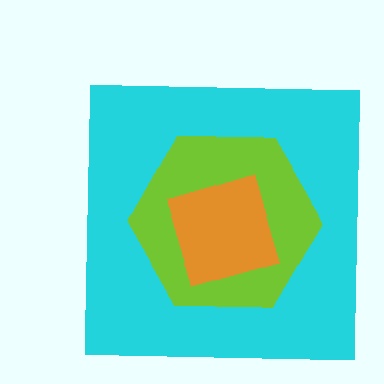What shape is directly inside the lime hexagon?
The orange diamond.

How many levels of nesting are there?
3.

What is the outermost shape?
The cyan square.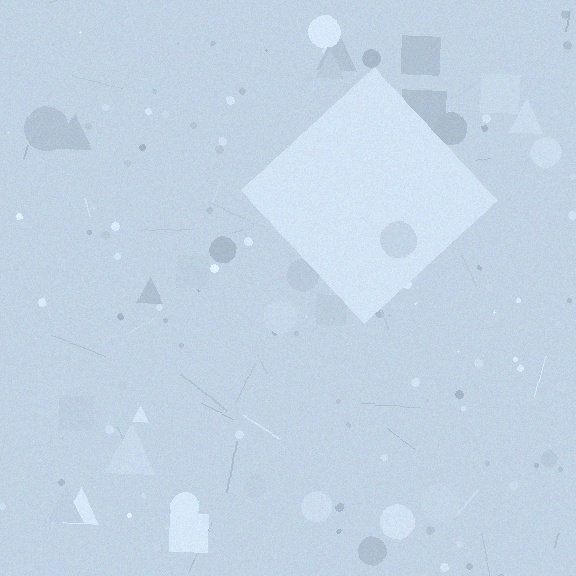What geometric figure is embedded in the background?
A diamond is embedded in the background.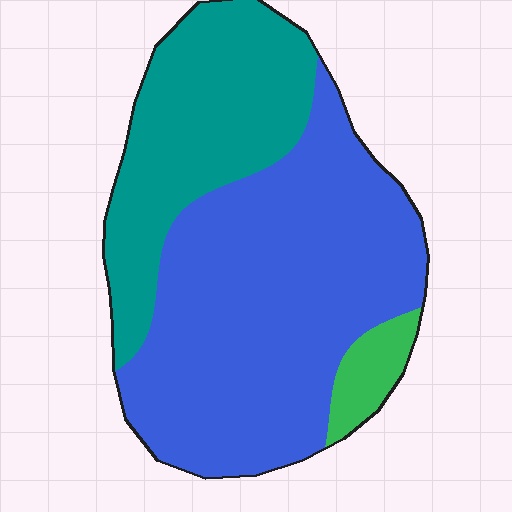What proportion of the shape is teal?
Teal covers around 35% of the shape.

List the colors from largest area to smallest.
From largest to smallest: blue, teal, green.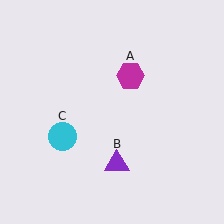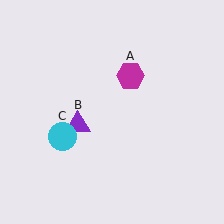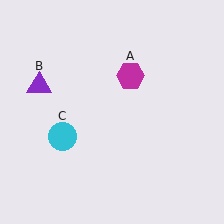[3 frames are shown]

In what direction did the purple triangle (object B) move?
The purple triangle (object B) moved up and to the left.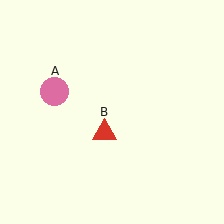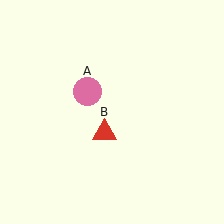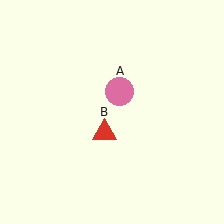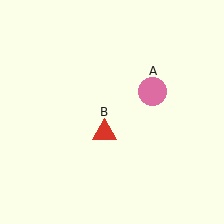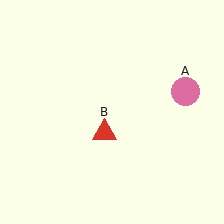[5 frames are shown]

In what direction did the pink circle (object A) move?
The pink circle (object A) moved right.